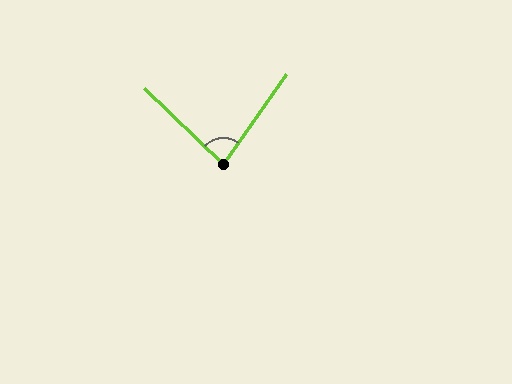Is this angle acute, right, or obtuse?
It is acute.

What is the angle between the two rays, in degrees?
Approximately 81 degrees.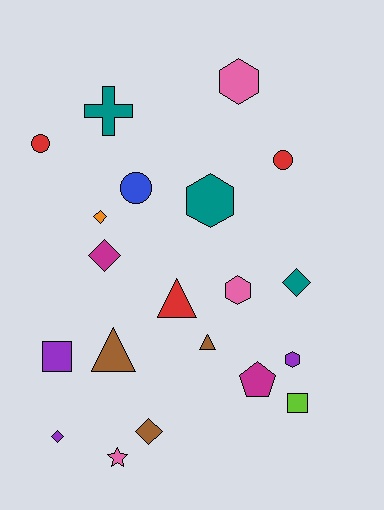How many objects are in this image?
There are 20 objects.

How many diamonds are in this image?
There are 5 diamonds.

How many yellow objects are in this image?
There are no yellow objects.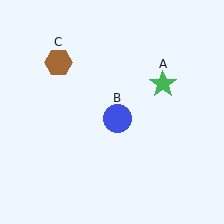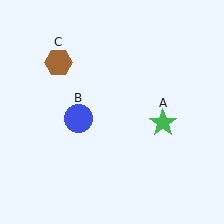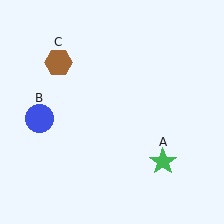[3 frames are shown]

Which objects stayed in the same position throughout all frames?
Brown hexagon (object C) remained stationary.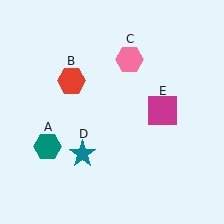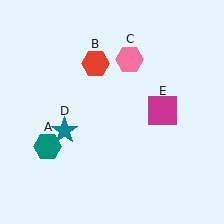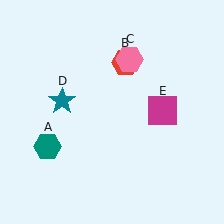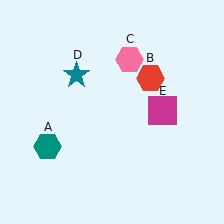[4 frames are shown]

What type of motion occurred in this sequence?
The red hexagon (object B), teal star (object D) rotated clockwise around the center of the scene.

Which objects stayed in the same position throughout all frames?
Teal hexagon (object A) and pink hexagon (object C) and magenta square (object E) remained stationary.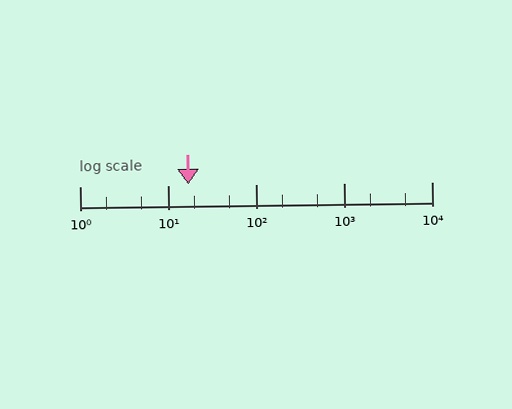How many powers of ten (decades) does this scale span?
The scale spans 4 decades, from 1 to 10000.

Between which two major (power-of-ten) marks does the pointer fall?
The pointer is between 10 and 100.